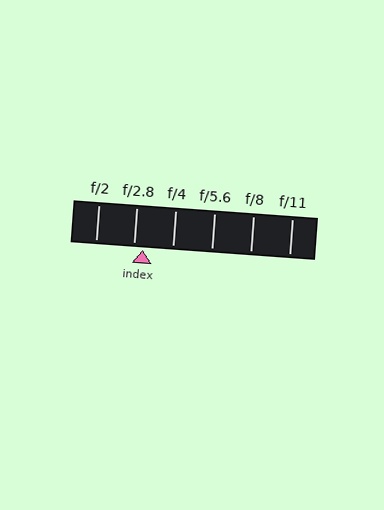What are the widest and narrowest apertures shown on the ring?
The widest aperture shown is f/2 and the narrowest is f/11.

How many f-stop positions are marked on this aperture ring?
There are 6 f-stop positions marked.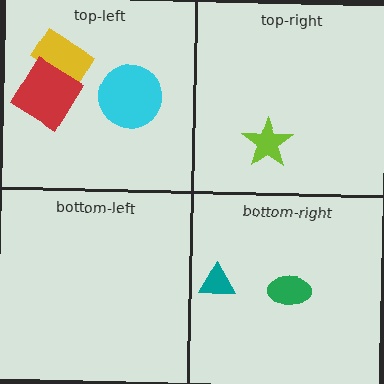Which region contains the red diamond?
The top-left region.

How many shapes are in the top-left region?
3.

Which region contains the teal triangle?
The bottom-right region.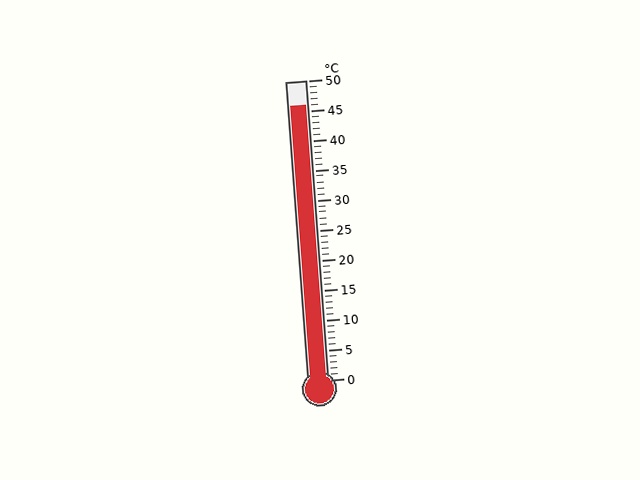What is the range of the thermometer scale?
The thermometer scale ranges from 0°C to 50°C.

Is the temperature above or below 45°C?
The temperature is above 45°C.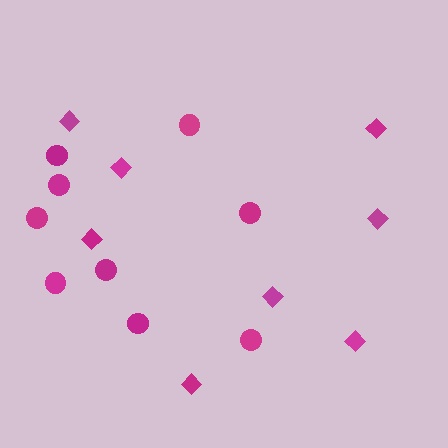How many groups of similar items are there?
There are 2 groups: one group of circles (9) and one group of diamonds (8).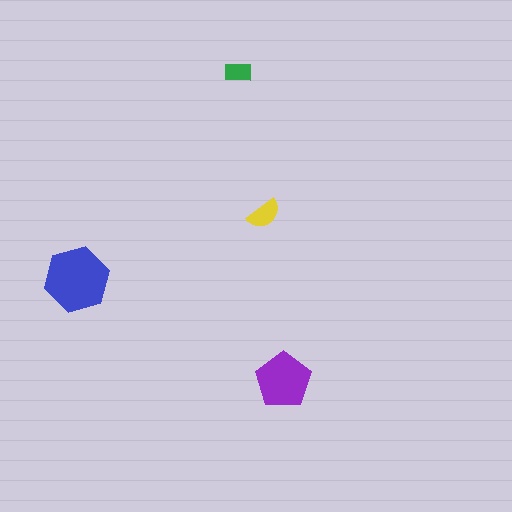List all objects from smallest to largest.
The green rectangle, the yellow semicircle, the purple pentagon, the blue hexagon.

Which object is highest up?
The green rectangle is topmost.